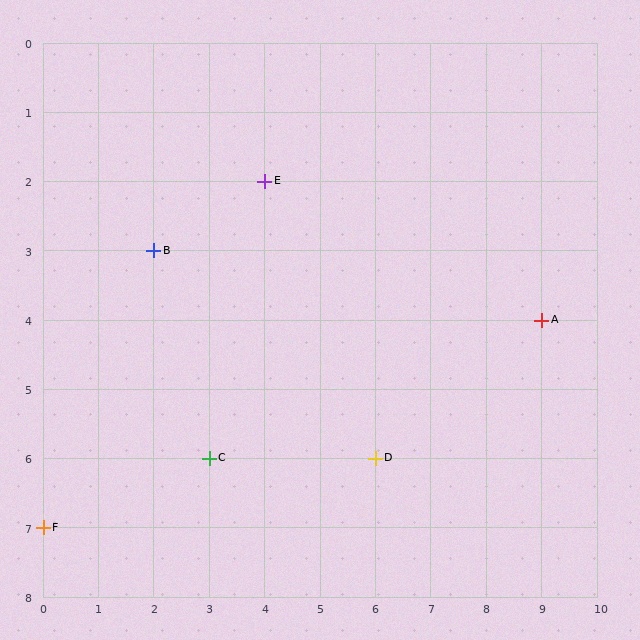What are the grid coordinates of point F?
Point F is at grid coordinates (0, 7).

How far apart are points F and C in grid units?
Points F and C are 3 columns and 1 row apart (about 3.2 grid units diagonally).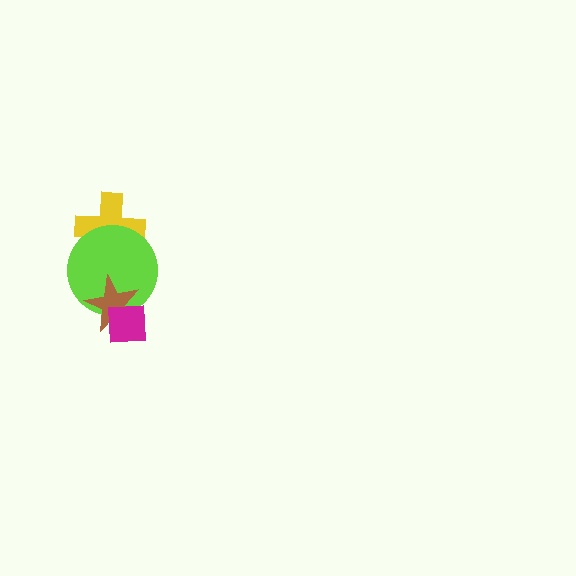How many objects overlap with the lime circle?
3 objects overlap with the lime circle.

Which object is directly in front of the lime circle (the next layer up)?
The brown star is directly in front of the lime circle.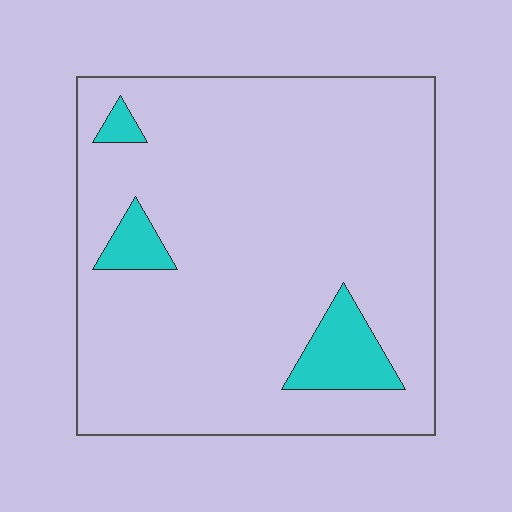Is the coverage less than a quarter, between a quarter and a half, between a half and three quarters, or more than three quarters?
Less than a quarter.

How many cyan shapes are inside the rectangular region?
3.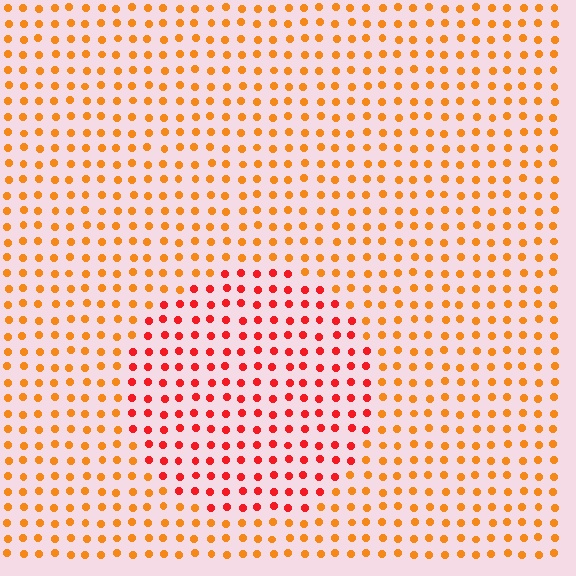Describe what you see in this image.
The image is filled with small orange elements in a uniform arrangement. A circle-shaped region is visible where the elements are tinted to a slightly different hue, forming a subtle color boundary.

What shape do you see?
I see a circle.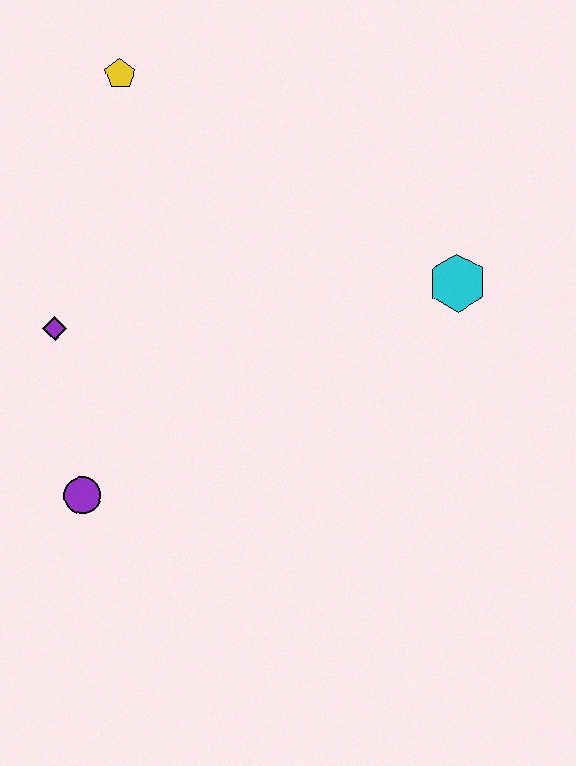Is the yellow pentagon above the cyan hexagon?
Yes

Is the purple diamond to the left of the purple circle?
Yes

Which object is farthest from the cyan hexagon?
The purple circle is farthest from the cyan hexagon.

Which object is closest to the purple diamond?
The purple circle is closest to the purple diamond.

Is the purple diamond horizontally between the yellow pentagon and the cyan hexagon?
No